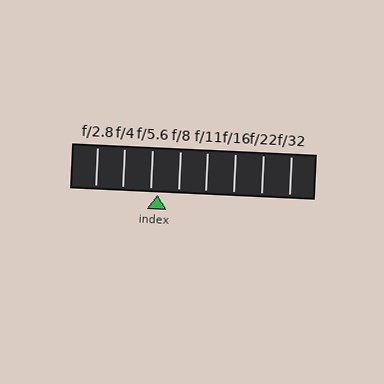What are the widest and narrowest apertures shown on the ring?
The widest aperture shown is f/2.8 and the narrowest is f/32.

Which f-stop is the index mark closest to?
The index mark is closest to f/5.6.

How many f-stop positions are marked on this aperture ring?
There are 8 f-stop positions marked.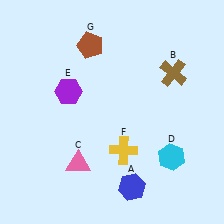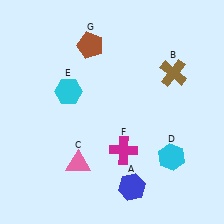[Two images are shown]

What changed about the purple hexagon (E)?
In Image 1, E is purple. In Image 2, it changed to cyan.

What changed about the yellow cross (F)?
In Image 1, F is yellow. In Image 2, it changed to magenta.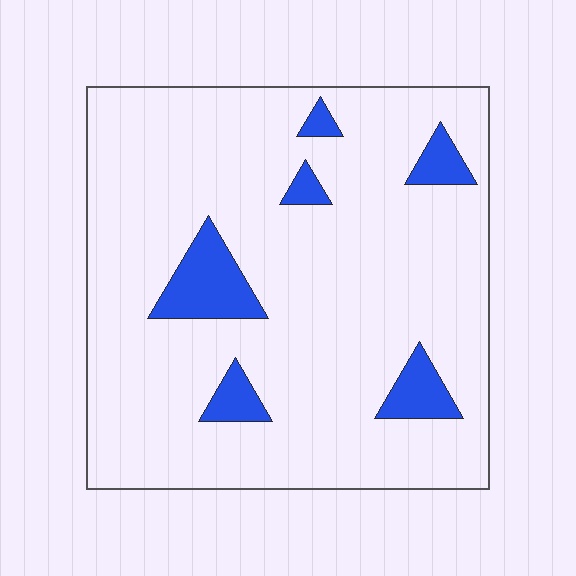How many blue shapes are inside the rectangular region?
6.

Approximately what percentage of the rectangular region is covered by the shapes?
Approximately 10%.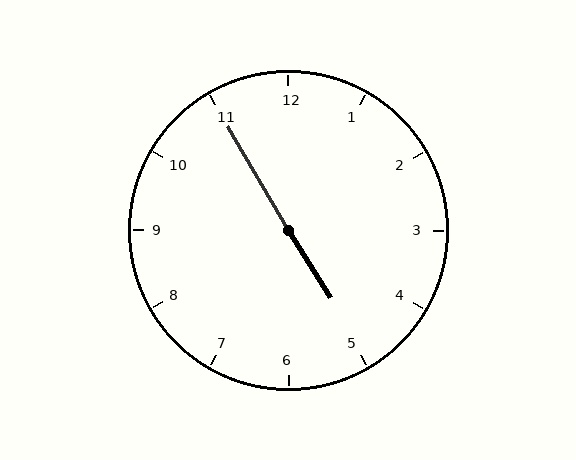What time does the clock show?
4:55.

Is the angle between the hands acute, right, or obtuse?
It is obtuse.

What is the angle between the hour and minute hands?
Approximately 178 degrees.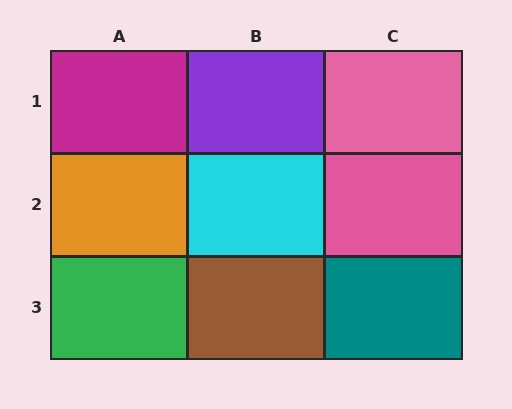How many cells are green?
1 cell is green.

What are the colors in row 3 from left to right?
Green, brown, teal.